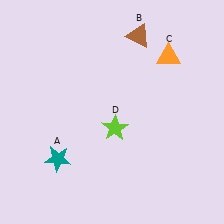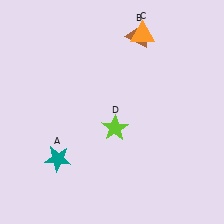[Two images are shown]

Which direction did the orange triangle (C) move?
The orange triangle (C) moved left.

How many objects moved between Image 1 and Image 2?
1 object moved between the two images.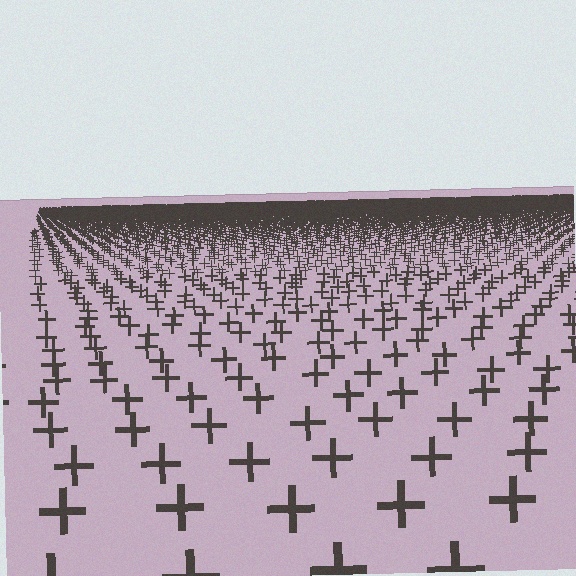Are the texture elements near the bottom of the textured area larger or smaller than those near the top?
Larger. Near the bottom, elements are closer to the viewer and appear at a bigger on-screen size.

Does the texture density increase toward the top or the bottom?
Density increases toward the top.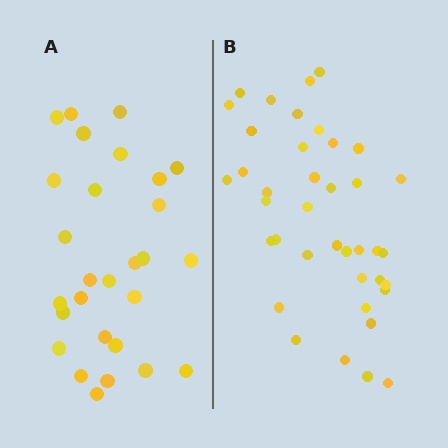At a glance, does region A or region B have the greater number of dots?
Region B (the right region) has more dots.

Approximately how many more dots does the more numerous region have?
Region B has roughly 12 or so more dots than region A.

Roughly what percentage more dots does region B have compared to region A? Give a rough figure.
About 40% more.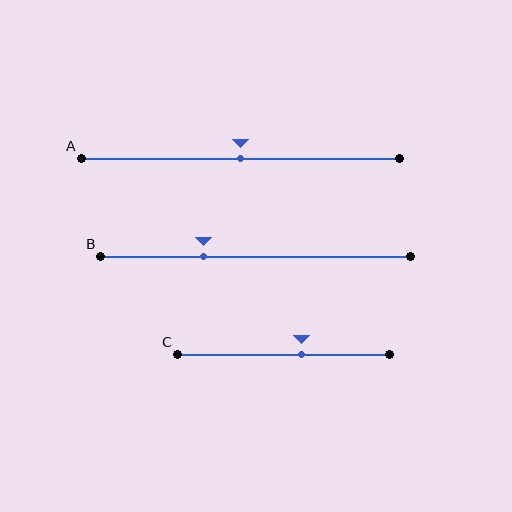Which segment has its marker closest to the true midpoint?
Segment A has its marker closest to the true midpoint.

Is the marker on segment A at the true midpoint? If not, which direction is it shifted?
Yes, the marker on segment A is at the true midpoint.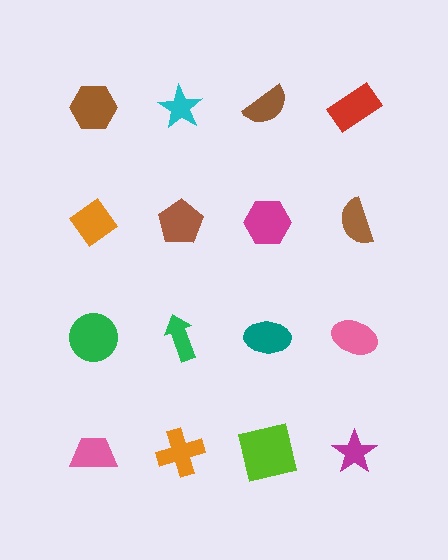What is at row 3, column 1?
A green circle.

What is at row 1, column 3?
A brown semicircle.